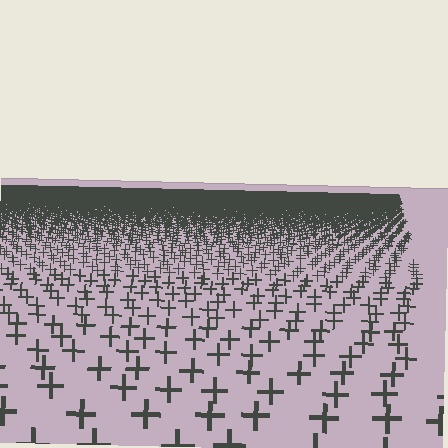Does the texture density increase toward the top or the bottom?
Density increases toward the top.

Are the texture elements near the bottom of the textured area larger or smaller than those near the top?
Larger. Near the bottom, elements are closer to the viewer and appear at a bigger on-screen size.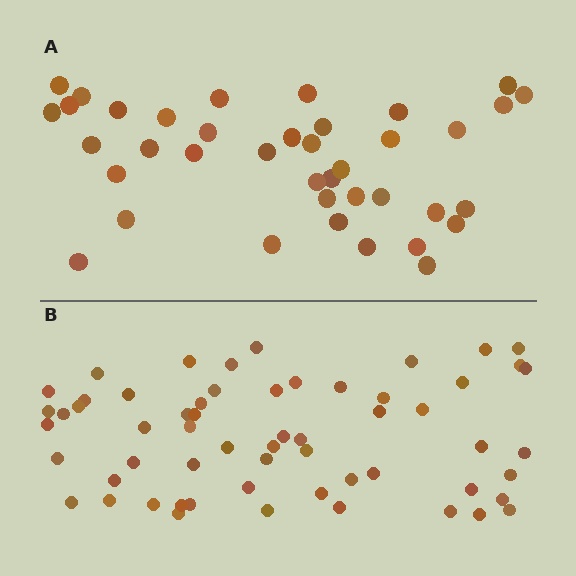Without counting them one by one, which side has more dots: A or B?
Region B (the bottom region) has more dots.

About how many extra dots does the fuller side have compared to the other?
Region B has approximately 20 more dots than region A.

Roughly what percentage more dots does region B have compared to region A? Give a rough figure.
About 50% more.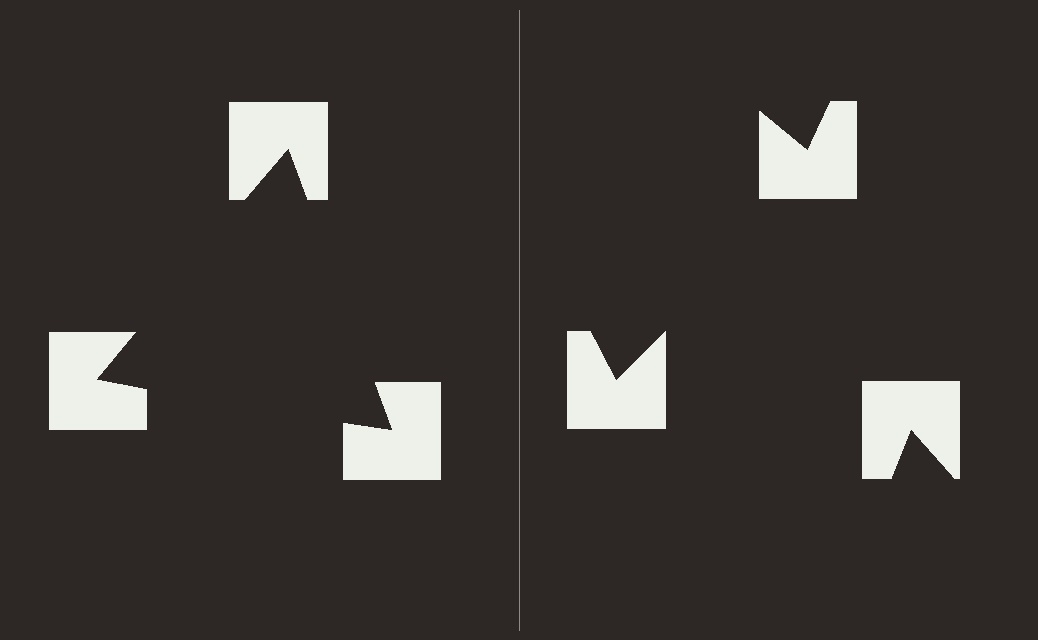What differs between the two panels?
The notched squares are positioned identically on both sides; only the wedge orientations differ. On the left they align to a triangle; on the right they are misaligned.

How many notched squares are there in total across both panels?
6 — 3 on each side.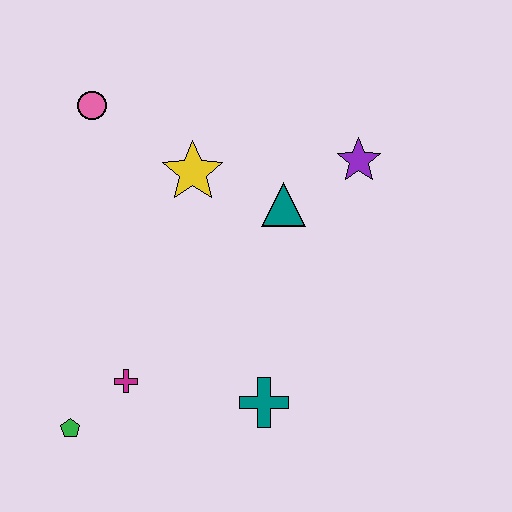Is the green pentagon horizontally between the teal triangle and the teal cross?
No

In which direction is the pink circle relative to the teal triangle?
The pink circle is to the left of the teal triangle.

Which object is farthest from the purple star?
The green pentagon is farthest from the purple star.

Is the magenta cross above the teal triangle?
No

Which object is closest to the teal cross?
The magenta cross is closest to the teal cross.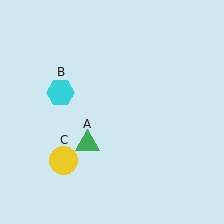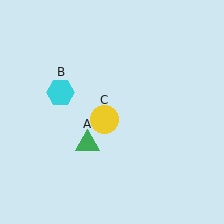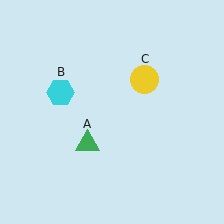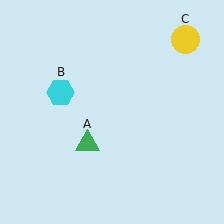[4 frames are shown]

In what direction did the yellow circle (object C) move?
The yellow circle (object C) moved up and to the right.